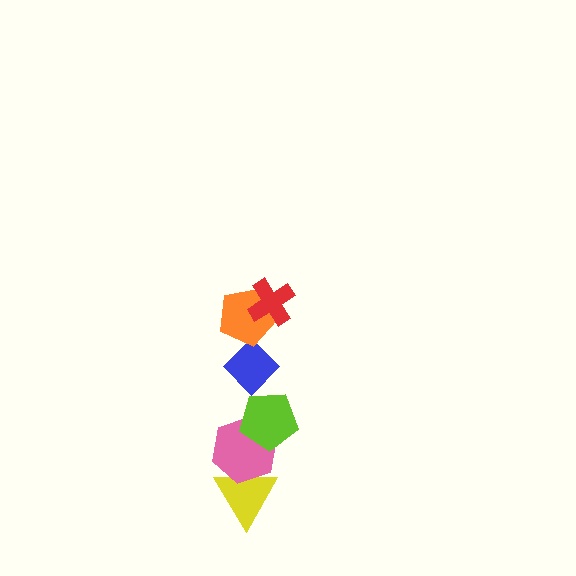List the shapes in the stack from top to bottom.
From top to bottom: the red cross, the orange pentagon, the blue diamond, the lime pentagon, the pink hexagon, the yellow triangle.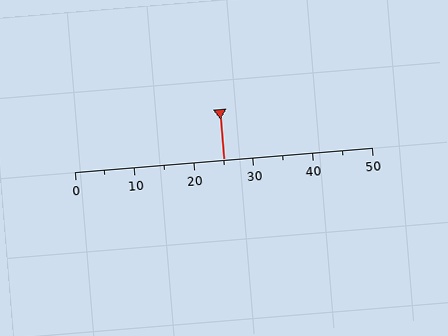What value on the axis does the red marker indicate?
The marker indicates approximately 25.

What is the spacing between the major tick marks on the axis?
The major ticks are spaced 10 apart.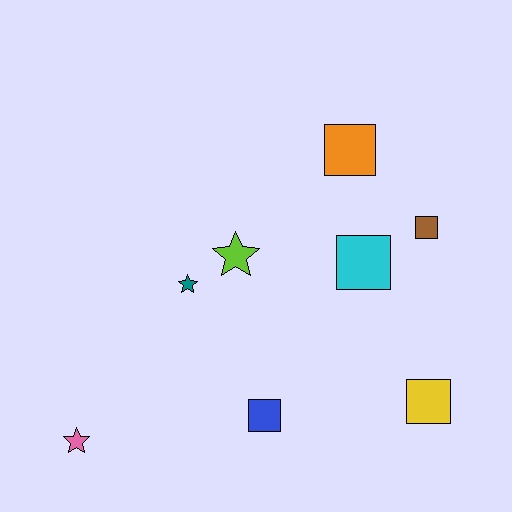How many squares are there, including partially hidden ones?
There are 5 squares.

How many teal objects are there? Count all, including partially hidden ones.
There is 1 teal object.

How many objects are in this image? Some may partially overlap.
There are 8 objects.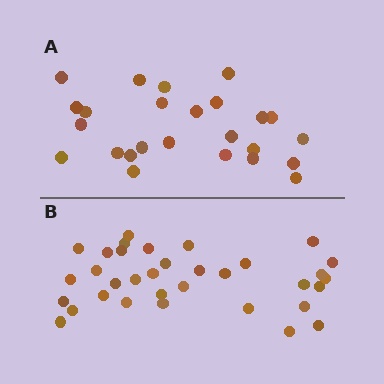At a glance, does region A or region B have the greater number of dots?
Region B (the bottom region) has more dots.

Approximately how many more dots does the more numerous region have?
Region B has roughly 8 or so more dots than region A.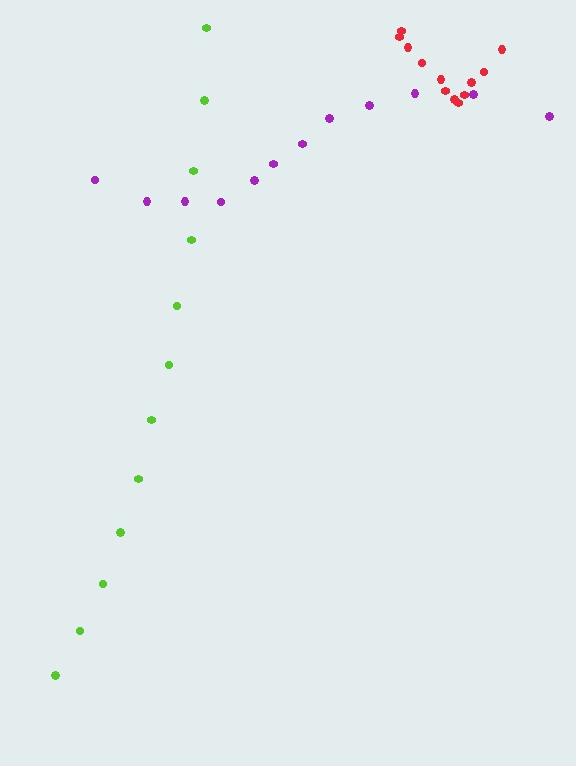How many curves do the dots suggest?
There are 3 distinct paths.